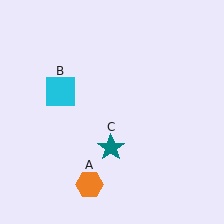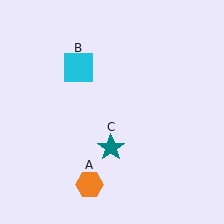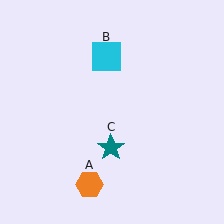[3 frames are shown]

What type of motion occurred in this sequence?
The cyan square (object B) rotated clockwise around the center of the scene.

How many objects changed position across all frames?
1 object changed position: cyan square (object B).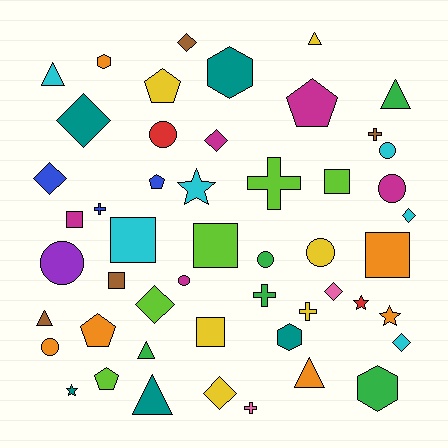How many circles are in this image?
There are 8 circles.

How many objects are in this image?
There are 50 objects.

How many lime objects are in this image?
There are 5 lime objects.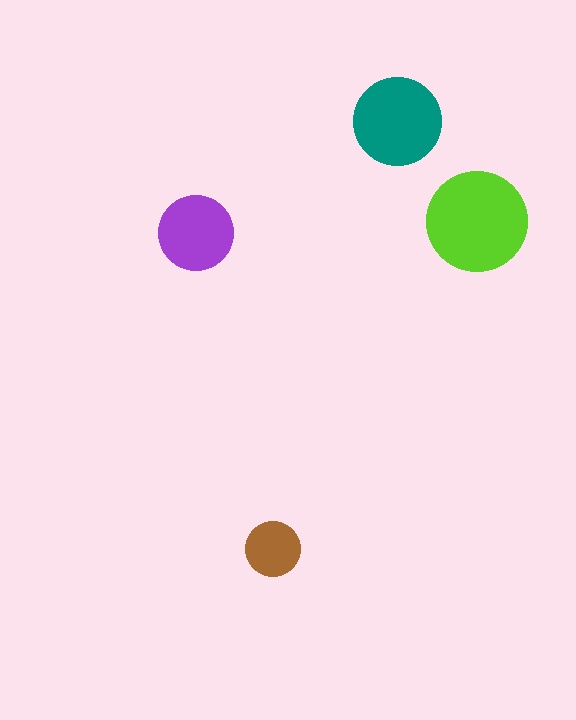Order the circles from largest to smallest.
the lime one, the teal one, the purple one, the brown one.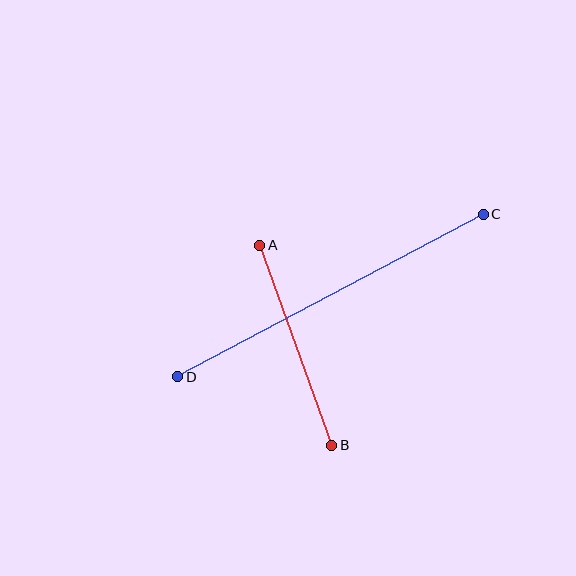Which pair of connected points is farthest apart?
Points C and D are farthest apart.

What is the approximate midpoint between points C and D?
The midpoint is at approximately (330, 296) pixels.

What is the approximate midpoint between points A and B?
The midpoint is at approximately (296, 345) pixels.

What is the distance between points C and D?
The distance is approximately 346 pixels.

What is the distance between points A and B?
The distance is approximately 212 pixels.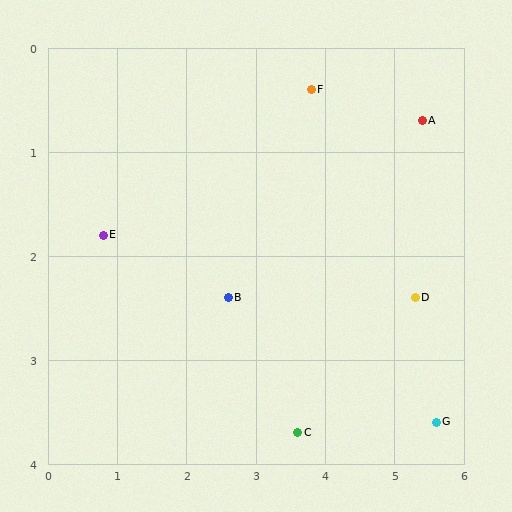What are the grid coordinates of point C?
Point C is at approximately (3.6, 3.7).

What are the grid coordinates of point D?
Point D is at approximately (5.3, 2.4).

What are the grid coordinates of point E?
Point E is at approximately (0.8, 1.8).